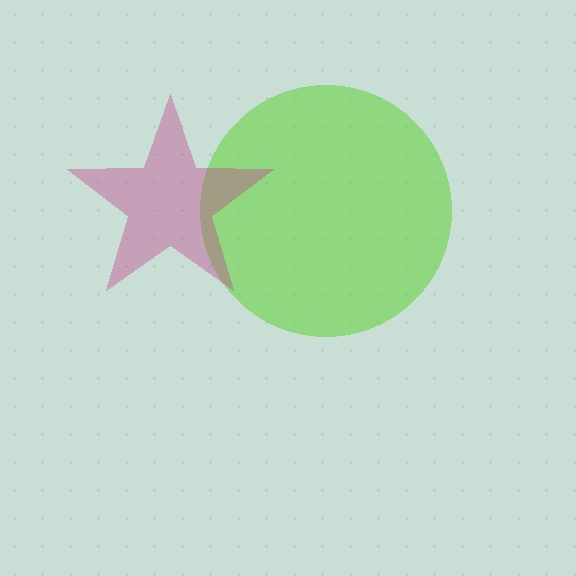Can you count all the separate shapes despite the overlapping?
Yes, there are 2 separate shapes.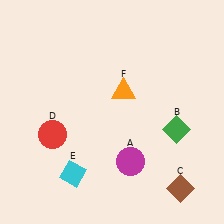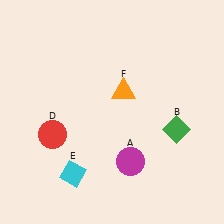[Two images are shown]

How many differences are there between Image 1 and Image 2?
There is 1 difference between the two images.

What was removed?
The brown diamond (C) was removed in Image 2.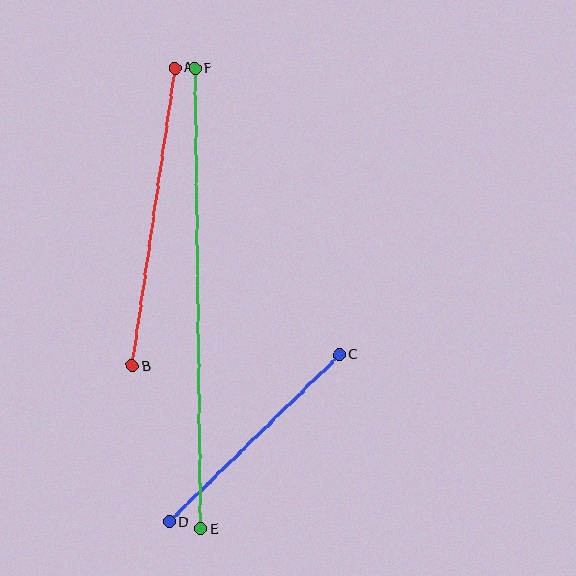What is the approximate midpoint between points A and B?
The midpoint is at approximately (154, 217) pixels.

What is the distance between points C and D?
The distance is approximately 239 pixels.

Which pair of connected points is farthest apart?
Points E and F are farthest apart.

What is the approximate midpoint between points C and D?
The midpoint is at approximately (254, 438) pixels.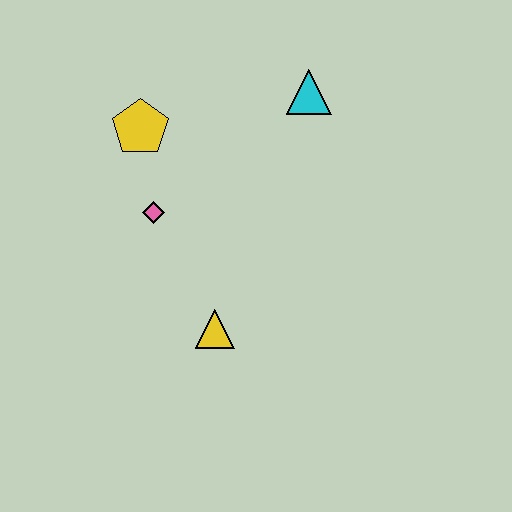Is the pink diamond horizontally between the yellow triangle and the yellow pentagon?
Yes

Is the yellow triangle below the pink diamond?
Yes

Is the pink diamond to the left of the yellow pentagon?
No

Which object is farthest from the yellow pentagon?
The yellow triangle is farthest from the yellow pentagon.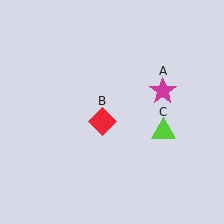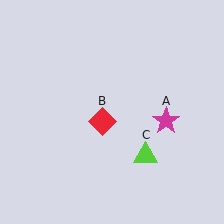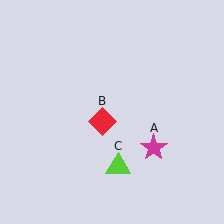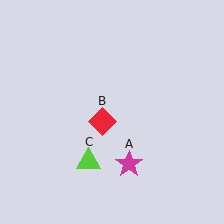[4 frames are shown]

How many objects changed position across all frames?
2 objects changed position: magenta star (object A), lime triangle (object C).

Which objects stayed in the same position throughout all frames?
Red diamond (object B) remained stationary.